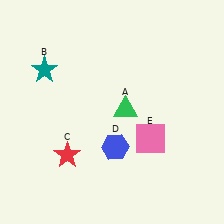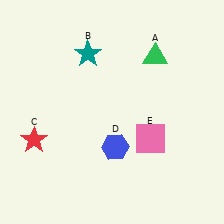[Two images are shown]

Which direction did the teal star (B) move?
The teal star (B) moved right.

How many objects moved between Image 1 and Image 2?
3 objects moved between the two images.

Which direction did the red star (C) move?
The red star (C) moved left.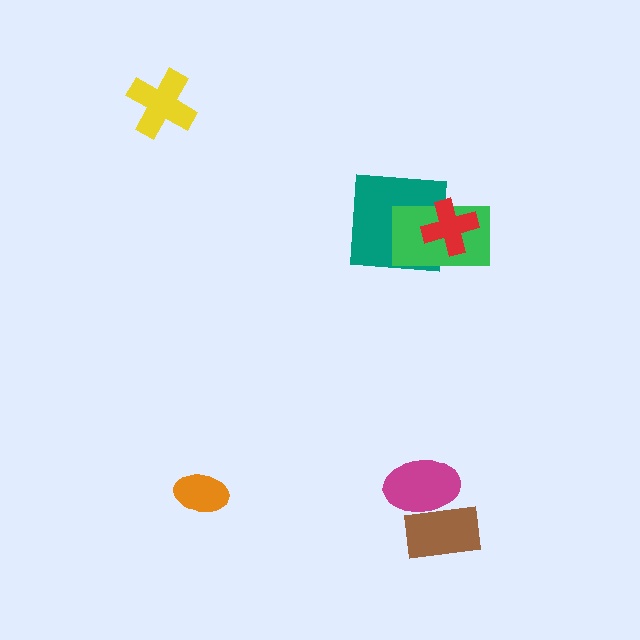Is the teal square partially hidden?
Yes, it is partially covered by another shape.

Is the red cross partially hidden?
No, no other shape covers it.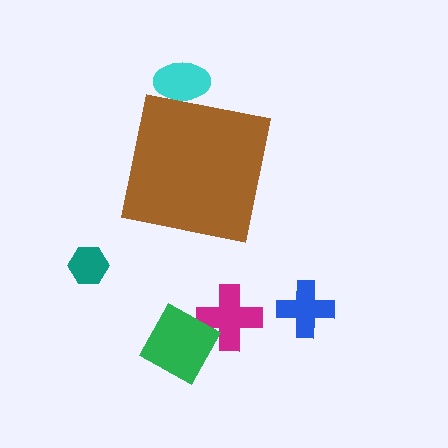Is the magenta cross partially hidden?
No, the magenta cross is fully visible.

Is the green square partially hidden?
No, the green square is fully visible.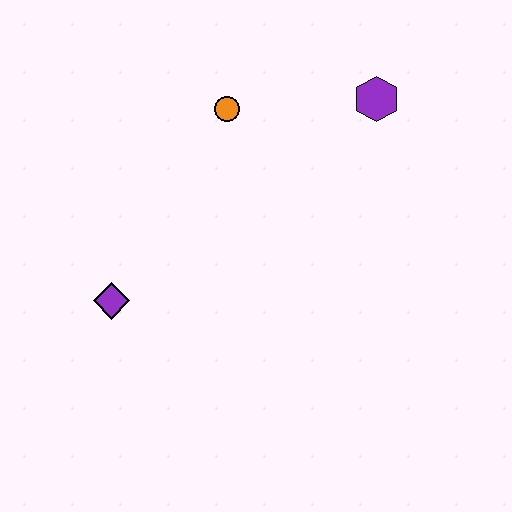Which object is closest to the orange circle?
The purple hexagon is closest to the orange circle.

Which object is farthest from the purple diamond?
The purple hexagon is farthest from the purple diamond.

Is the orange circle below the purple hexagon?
Yes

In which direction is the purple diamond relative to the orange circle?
The purple diamond is below the orange circle.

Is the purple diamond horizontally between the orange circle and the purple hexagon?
No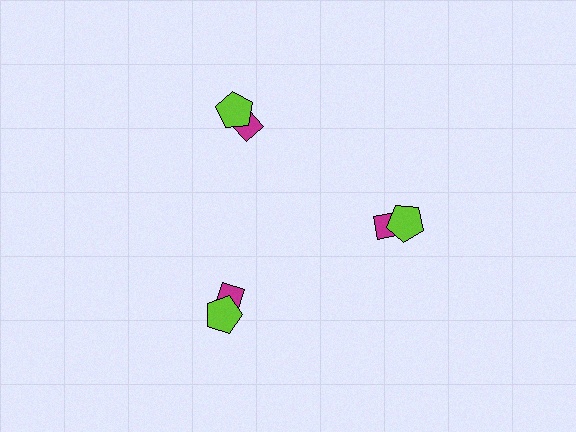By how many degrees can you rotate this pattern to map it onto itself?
The pattern maps onto itself every 120 degrees of rotation.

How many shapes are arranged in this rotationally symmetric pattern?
There are 6 shapes, arranged in 3 groups of 2.